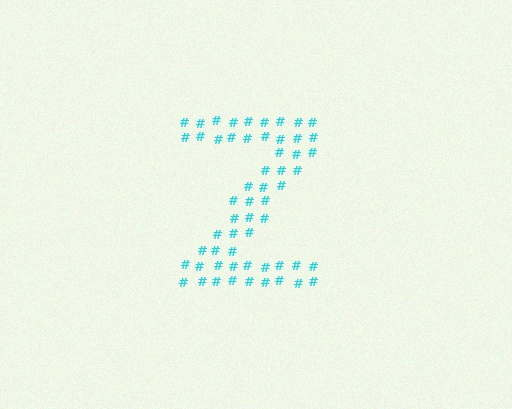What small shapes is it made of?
It is made of small hash symbols.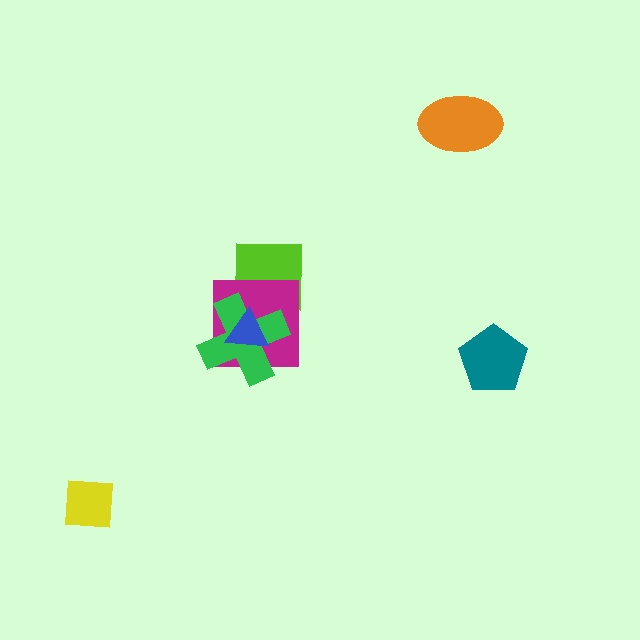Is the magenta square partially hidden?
Yes, it is partially covered by another shape.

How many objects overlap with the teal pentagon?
0 objects overlap with the teal pentagon.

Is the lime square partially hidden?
Yes, it is partially covered by another shape.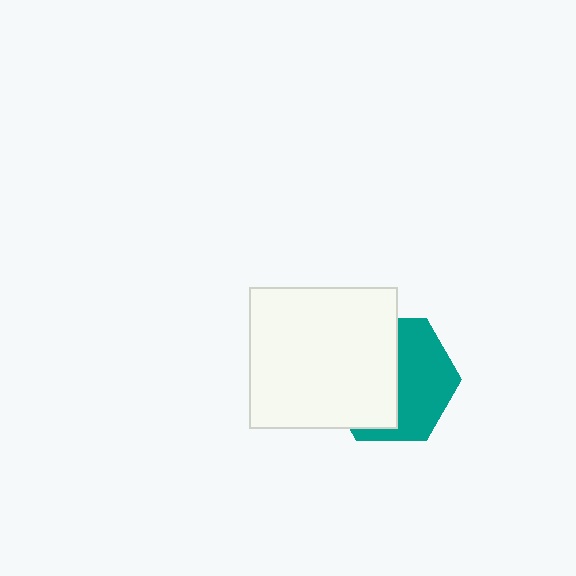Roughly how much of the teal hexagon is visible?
About half of it is visible (roughly 48%).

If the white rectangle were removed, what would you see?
You would see the complete teal hexagon.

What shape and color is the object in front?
The object in front is a white rectangle.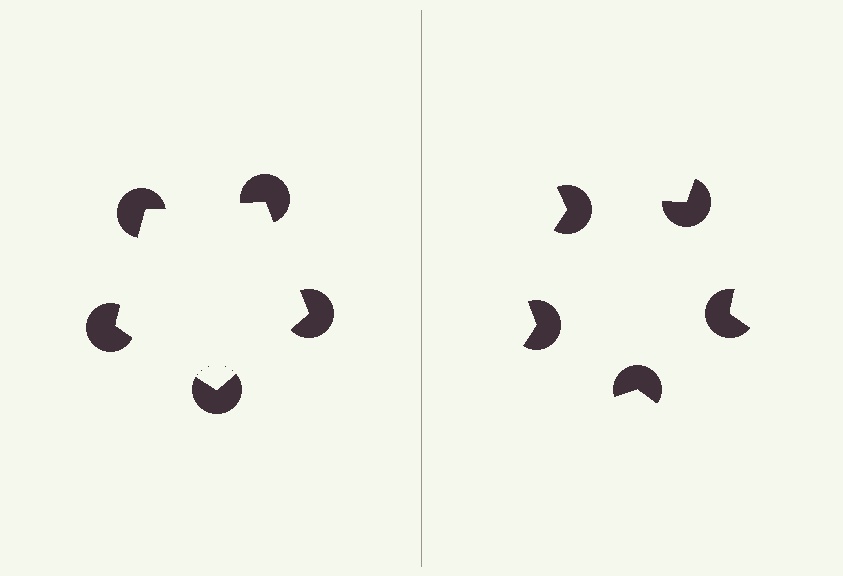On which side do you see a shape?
An illusory pentagon appears on the left side. On the right side the wedge cuts are rotated, so no coherent shape forms.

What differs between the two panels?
The pac-man discs are positioned identically on both sides; only the wedge orientations differ. On the left they align to a pentagon; on the right they are misaligned.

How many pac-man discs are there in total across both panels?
10 — 5 on each side.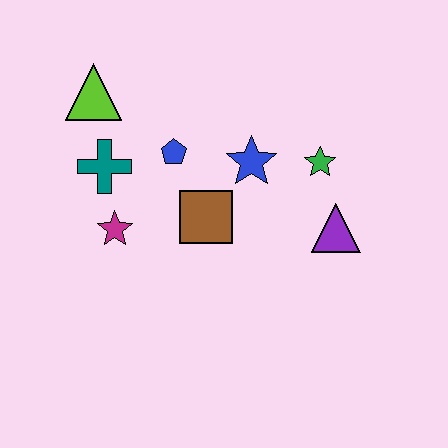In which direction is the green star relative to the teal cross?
The green star is to the right of the teal cross.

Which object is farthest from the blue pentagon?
The purple triangle is farthest from the blue pentagon.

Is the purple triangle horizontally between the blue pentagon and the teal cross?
No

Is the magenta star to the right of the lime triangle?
Yes